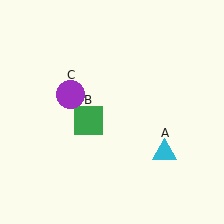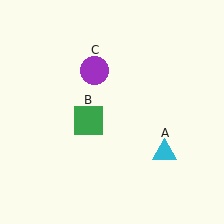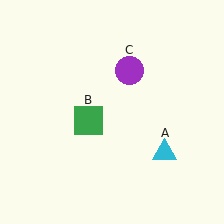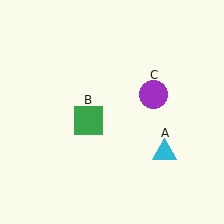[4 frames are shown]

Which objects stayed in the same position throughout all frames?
Cyan triangle (object A) and green square (object B) remained stationary.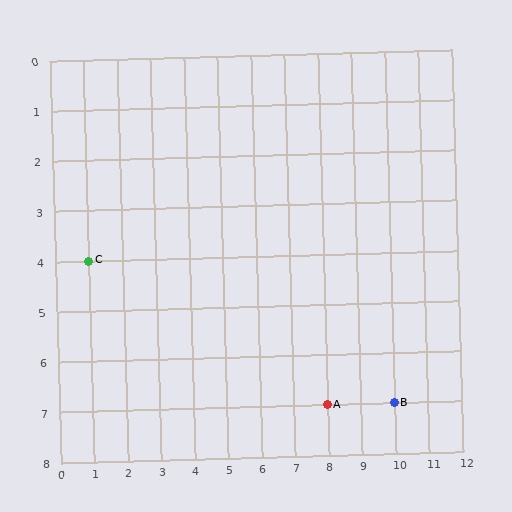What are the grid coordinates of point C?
Point C is at grid coordinates (1, 4).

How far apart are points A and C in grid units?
Points A and C are 7 columns and 3 rows apart (about 7.6 grid units diagonally).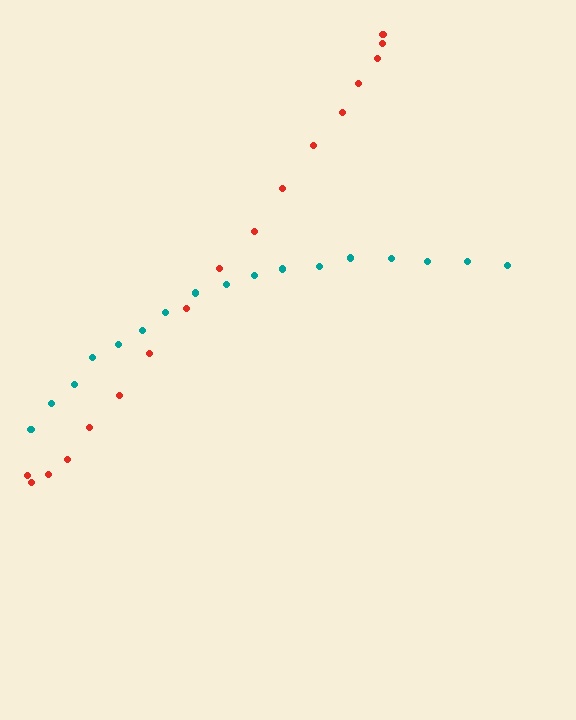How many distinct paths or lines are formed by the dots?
There are 2 distinct paths.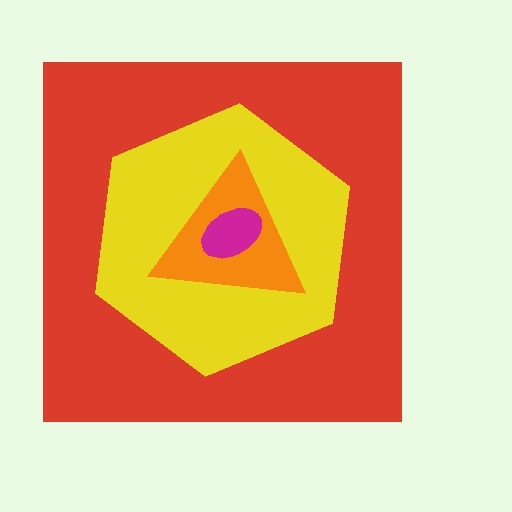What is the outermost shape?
The red square.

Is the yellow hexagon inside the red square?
Yes.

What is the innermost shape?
The magenta ellipse.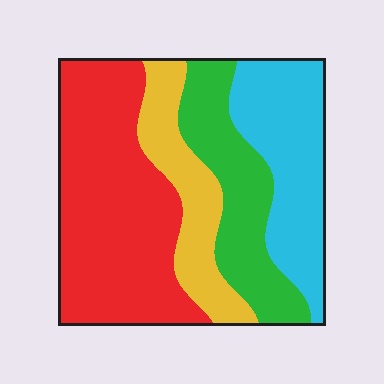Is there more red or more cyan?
Red.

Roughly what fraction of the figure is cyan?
Cyan covers around 25% of the figure.